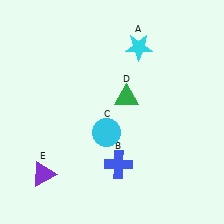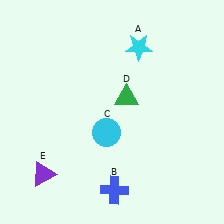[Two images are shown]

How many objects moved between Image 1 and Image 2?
1 object moved between the two images.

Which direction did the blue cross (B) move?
The blue cross (B) moved down.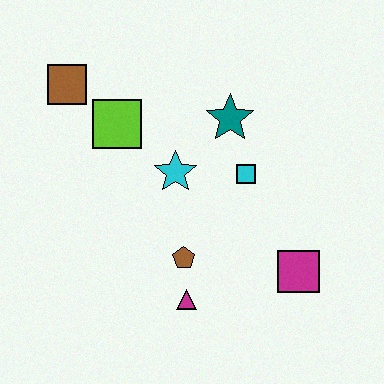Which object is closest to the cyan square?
The teal star is closest to the cyan square.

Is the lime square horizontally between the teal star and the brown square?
Yes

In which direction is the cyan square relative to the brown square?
The cyan square is to the right of the brown square.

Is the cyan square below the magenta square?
No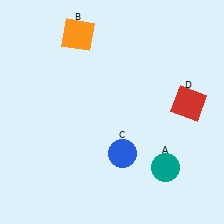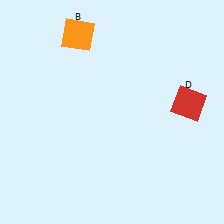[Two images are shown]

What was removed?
The teal circle (A), the blue circle (C) were removed in Image 2.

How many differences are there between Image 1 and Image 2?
There are 2 differences between the two images.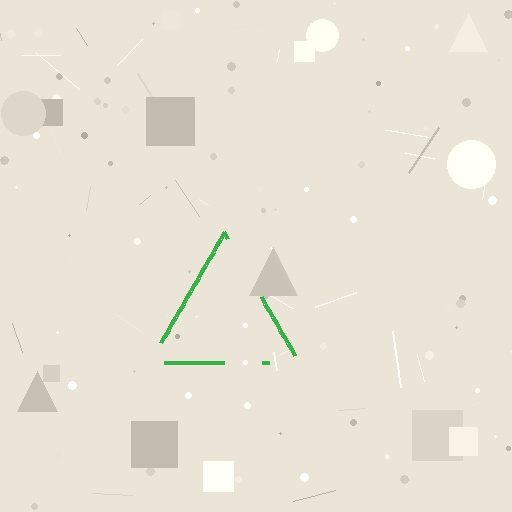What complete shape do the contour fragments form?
The contour fragments form a triangle.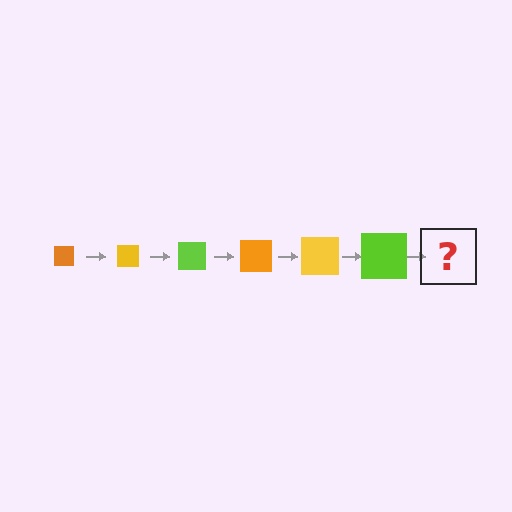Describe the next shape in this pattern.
It should be an orange square, larger than the previous one.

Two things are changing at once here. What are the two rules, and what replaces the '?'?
The two rules are that the square grows larger each step and the color cycles through orange, yellow, and lime. The '?' should be an orange square, larger than the previous one.